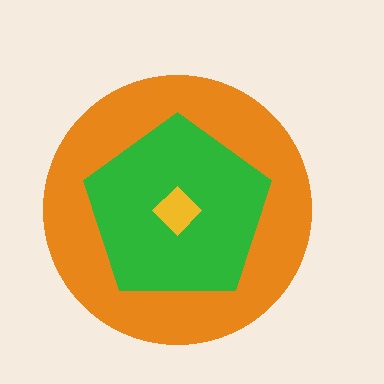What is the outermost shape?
The orange circle.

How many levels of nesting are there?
3.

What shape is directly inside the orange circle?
The green pentagon.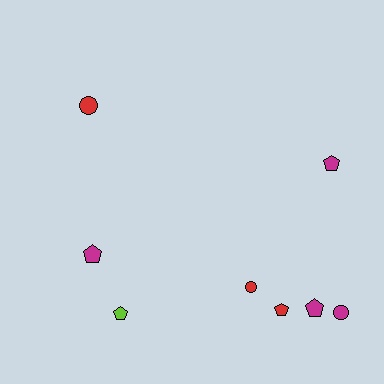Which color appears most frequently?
Magenta, with 4 objects.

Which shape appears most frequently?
Pentagon, with 5 objects.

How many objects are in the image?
There are 8 objects.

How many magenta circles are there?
There is 1 magenta circle.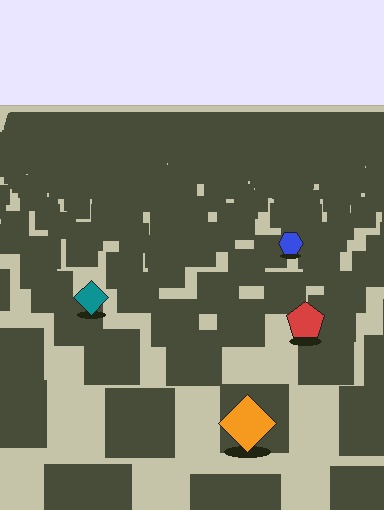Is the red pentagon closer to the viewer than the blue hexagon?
Yes. The red pentagon is closer — you can tell from the texture gradient: the ground texture is coarser near it.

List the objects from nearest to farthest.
From nearest to farthest: the orange diamond, the red pentagon, the teal diamond, the blue hexagon.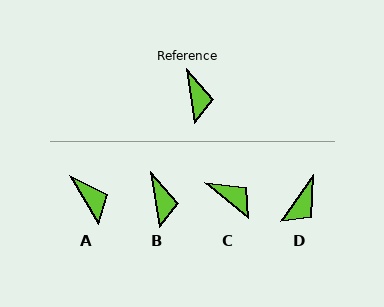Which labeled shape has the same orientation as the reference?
B.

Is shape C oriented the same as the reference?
No, it is off by about 42 degrees.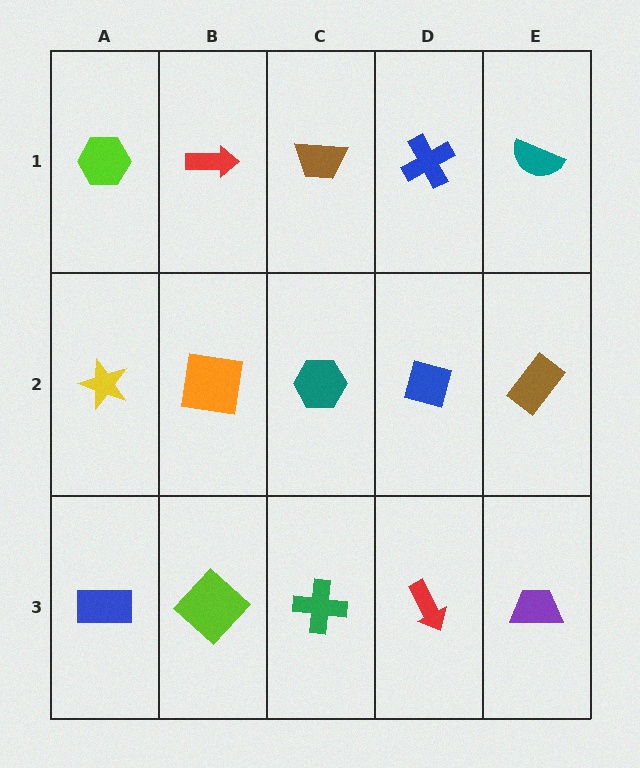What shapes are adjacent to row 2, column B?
A red arrow (row 1, column B), a lime diamond (row 3, column B), a yellow star (row 2, column A), a teal hexagon (row 2, column C).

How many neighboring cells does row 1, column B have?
3.